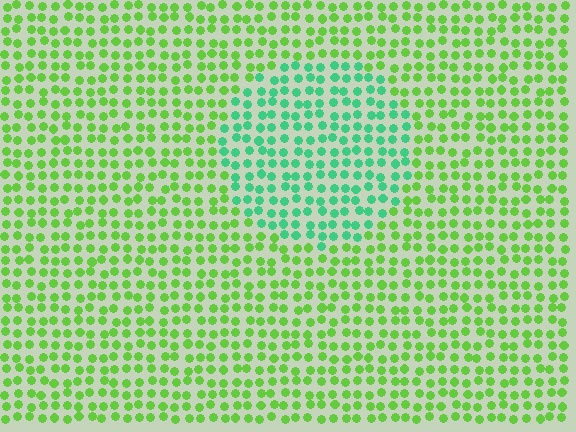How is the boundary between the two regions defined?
The boundary is defined purely by a slight shift in hue (about 45 degrees). Spacing, size, and orientation are identical on both sides.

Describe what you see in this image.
The image is filled with small lime elements in a uniform arrangement. A circle-shaped region is visible where the elements are tinted to a slightly different hue, forming a subtle color boundary.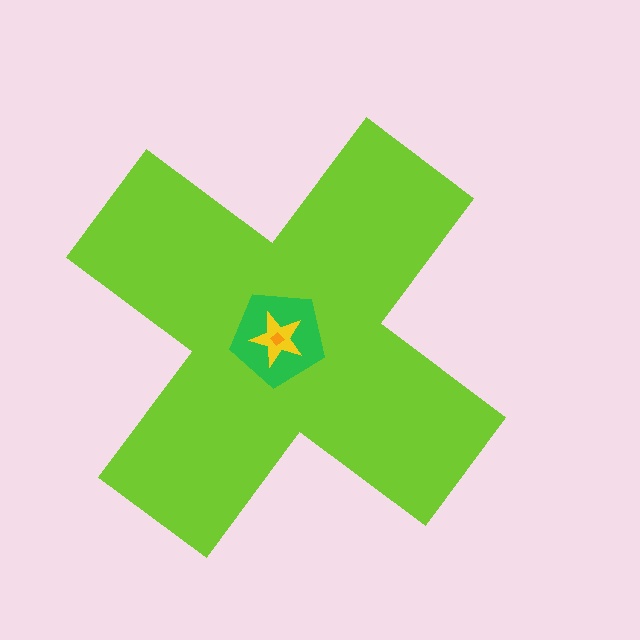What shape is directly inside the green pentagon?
The yellow star.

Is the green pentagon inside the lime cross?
Yes.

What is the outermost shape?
The lime cross.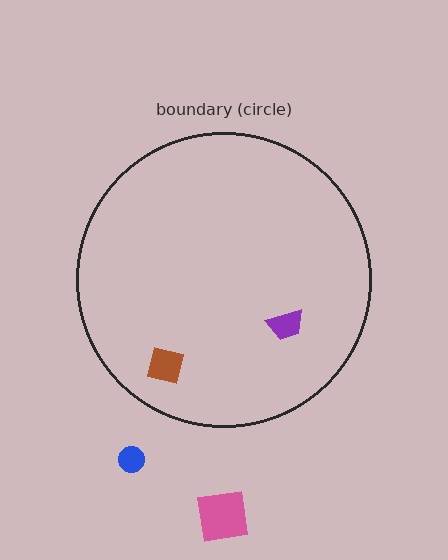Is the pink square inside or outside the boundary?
Outside.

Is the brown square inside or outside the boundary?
Inside.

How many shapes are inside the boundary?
2 inside, 2 outside.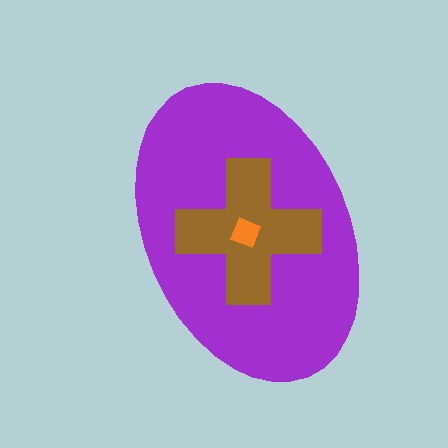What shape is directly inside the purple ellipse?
The brown cross.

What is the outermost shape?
The purple ellipse.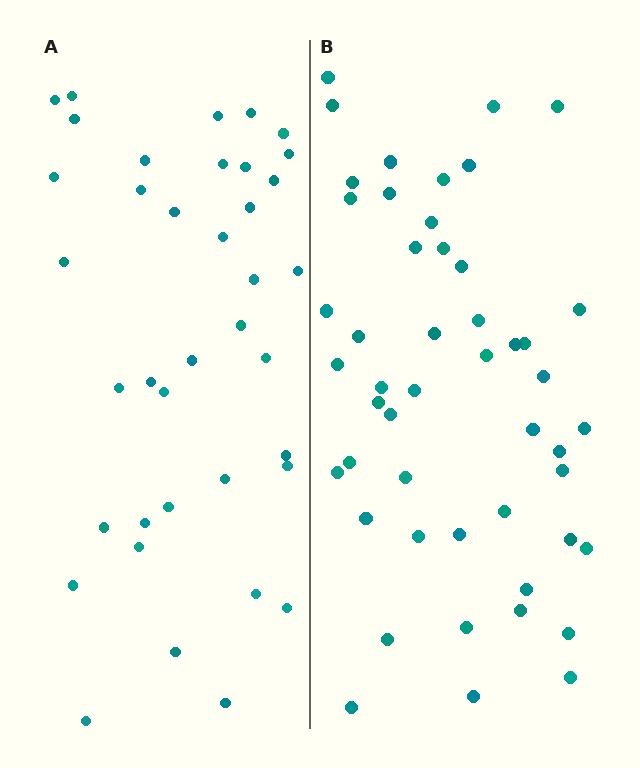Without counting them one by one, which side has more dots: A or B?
Region B (the right region) has more dots.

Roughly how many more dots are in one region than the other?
Region B has roughly 12 or so more dots than region A.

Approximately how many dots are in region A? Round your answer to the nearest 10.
About 40 dots. (The exact count is 38, which rounds to 40.)